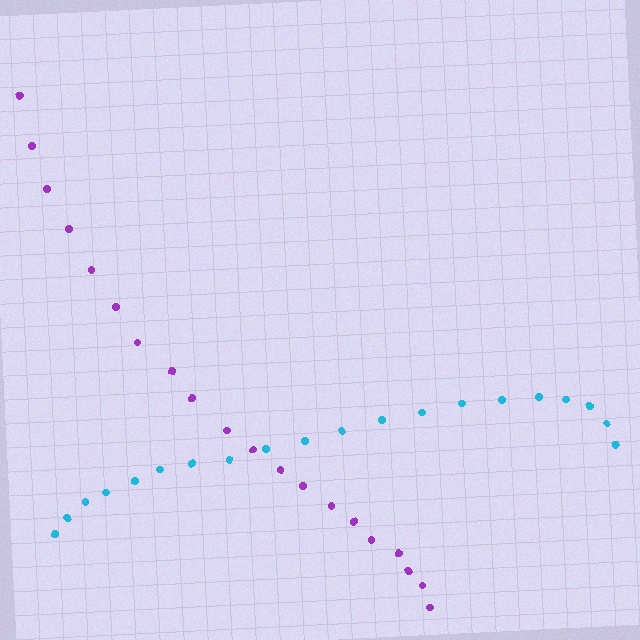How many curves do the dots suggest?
There are 2 distinct paths.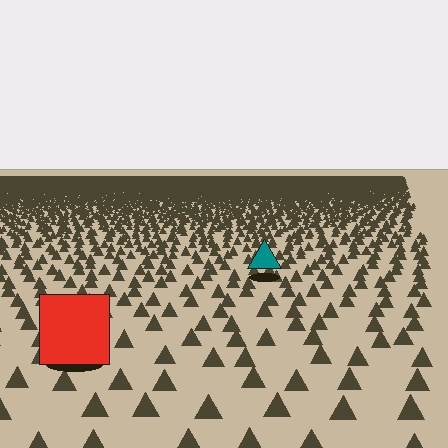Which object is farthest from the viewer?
The teal triangle is farthest from the viewer. It appears smaller and the ground texture around it is denser.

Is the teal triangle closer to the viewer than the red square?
No. The red square is closer — you can tell from the texture gradient: the ground texture is coarser near it.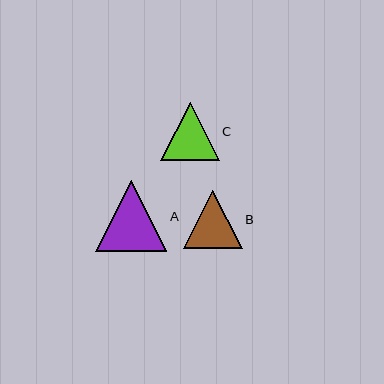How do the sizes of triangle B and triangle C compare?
Triangle B and triangle C are approximately the same size.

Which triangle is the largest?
Triangle A is the largest with a size of approximately 71 pixels.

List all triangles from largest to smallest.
From largest to smallest: A, B, C.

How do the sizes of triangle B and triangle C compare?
Triangle B and triangle C are approximately the same size.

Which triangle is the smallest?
Triangle C is the smallest with a size of approximately 58 pixels.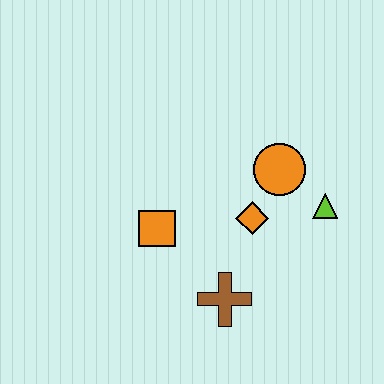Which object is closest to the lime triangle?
The orange circle is closest to the lime triangle.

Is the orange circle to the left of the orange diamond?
No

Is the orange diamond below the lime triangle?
Yes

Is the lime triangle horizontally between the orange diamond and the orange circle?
No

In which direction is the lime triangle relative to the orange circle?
The lime triangle is to the right of the orange circle.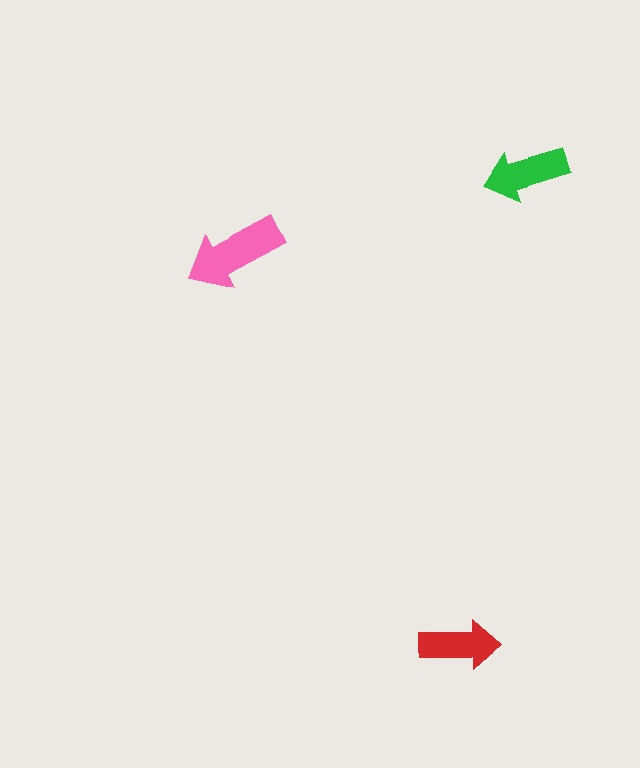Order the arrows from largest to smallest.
the pink one, the green one, the red one.